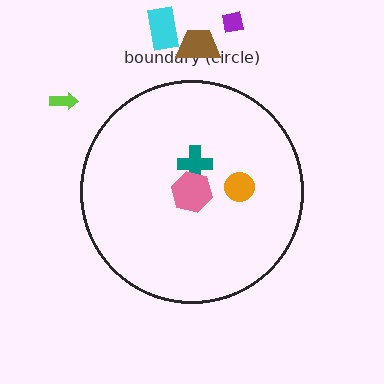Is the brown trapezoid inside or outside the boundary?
Outside.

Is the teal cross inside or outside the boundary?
Inside.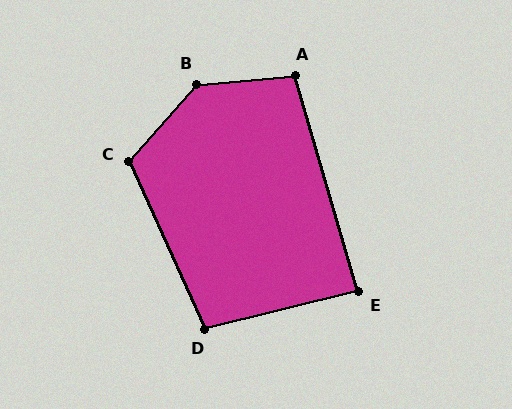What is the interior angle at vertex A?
Approximately 102 degrees (obtuse).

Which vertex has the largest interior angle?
B, at approximately 136 degrees.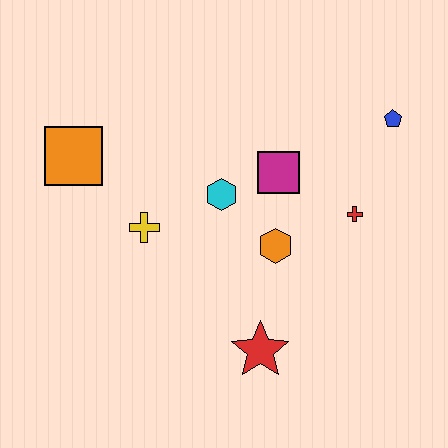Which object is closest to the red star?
The orange hexagon is closest to the red star.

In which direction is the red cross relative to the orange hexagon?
The red cross is to the right of the orange hexagon.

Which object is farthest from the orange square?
The blue pentagon is farthest from the orange square.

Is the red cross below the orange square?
Yes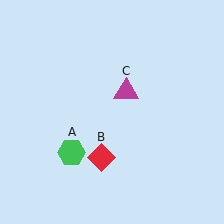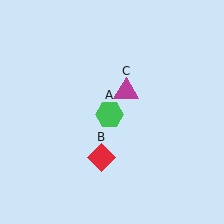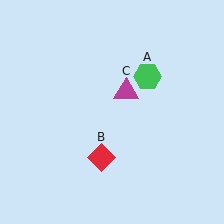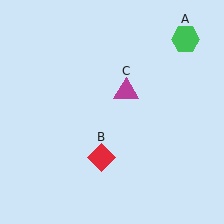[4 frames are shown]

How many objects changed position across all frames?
1 object changed position: green hexagon (object A).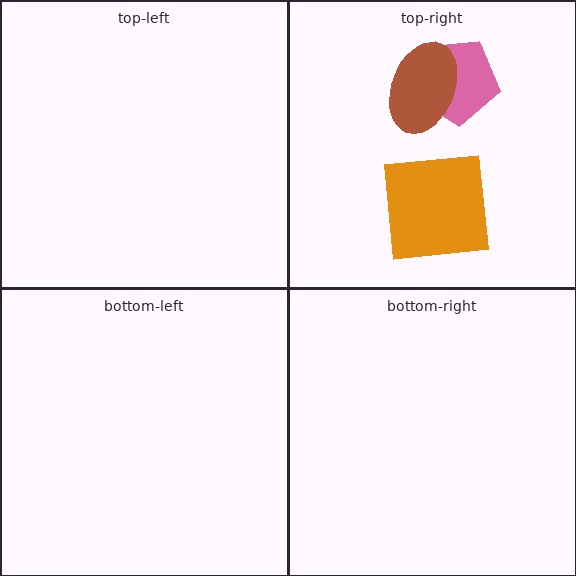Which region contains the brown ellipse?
The top-right region.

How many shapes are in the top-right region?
3.